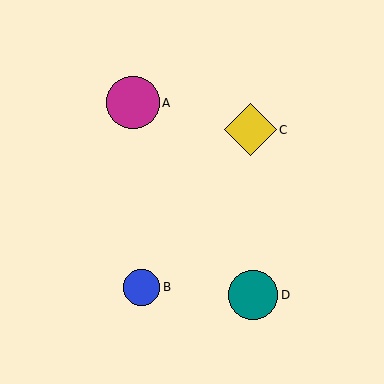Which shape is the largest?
The magenta circle (labeled A) is the largest.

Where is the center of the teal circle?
The center of the teal circle is at (253, 295).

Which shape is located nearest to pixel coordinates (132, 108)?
The magenta circle (labeled A) at (133, 103) is nearest to that location.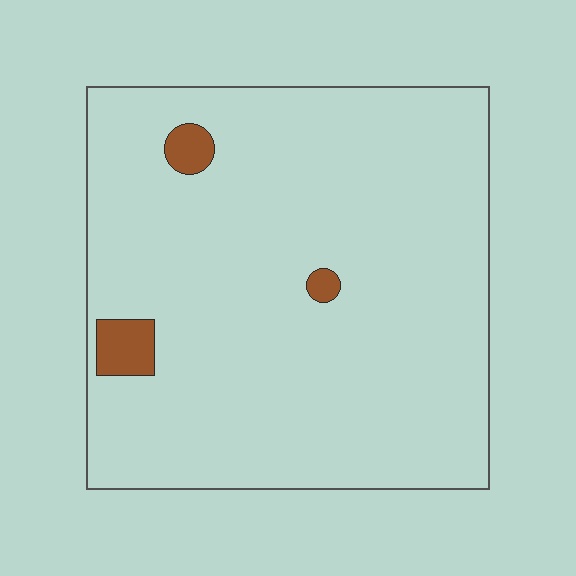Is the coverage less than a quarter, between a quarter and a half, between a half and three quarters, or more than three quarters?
Less than a quarter.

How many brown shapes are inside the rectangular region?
3.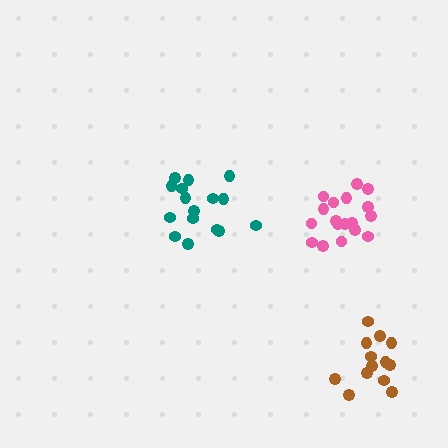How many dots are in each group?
Group 1: 18 dots, Group 2: 16 dots, Group 3: 13 dots (47 total).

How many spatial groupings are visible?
There are 3 spatial groupings.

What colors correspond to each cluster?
The clusters are colored: pink, teal, brown.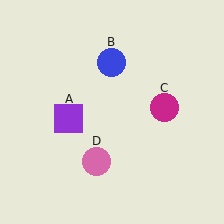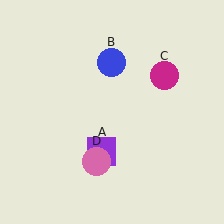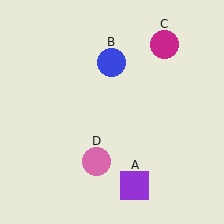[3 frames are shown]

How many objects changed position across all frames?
2 objects changed position: purple square (object A), magenta circle (object C).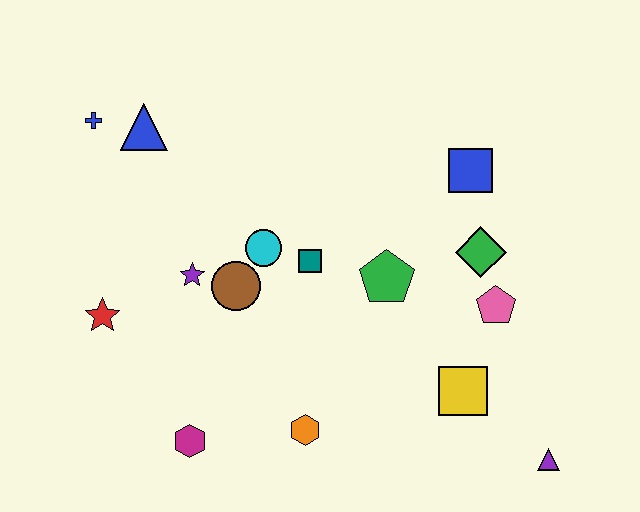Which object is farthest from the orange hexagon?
The blue cross is farthest from the orange hexagon.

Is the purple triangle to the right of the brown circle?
Yes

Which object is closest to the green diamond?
The pink pentagon is closest to the green diamond.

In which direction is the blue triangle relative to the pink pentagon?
The blue triangle is to the left of the pink pentagon.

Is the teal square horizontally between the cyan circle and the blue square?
Yes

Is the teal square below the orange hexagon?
No